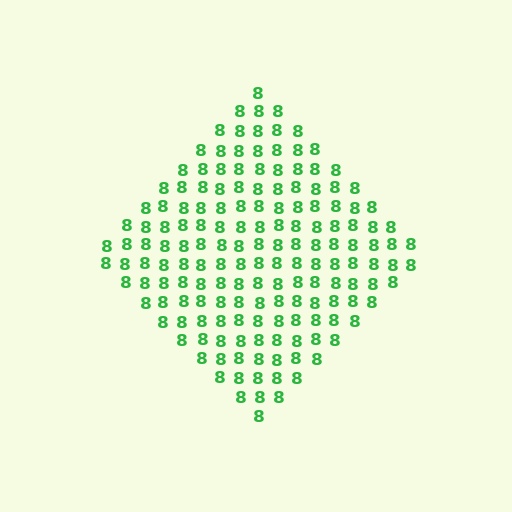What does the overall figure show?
The overall figure shows a diamond.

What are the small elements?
The small elements are digit 8's.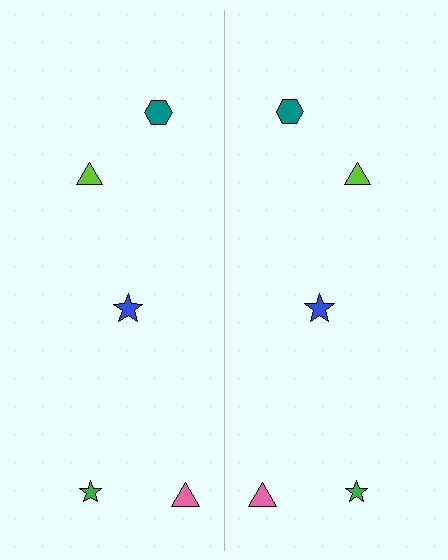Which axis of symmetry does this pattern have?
The pattern has a vertical axis of symmetry running through the center of the image.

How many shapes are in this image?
There are 10 shapes in this image.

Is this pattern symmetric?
Yes, this pattern has bilateral (reflection) symmetry.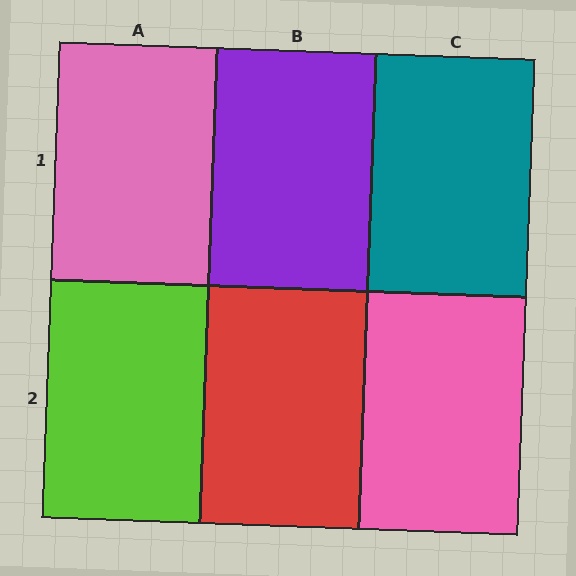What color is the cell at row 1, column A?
Pink.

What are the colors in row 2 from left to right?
Lime, red, pink.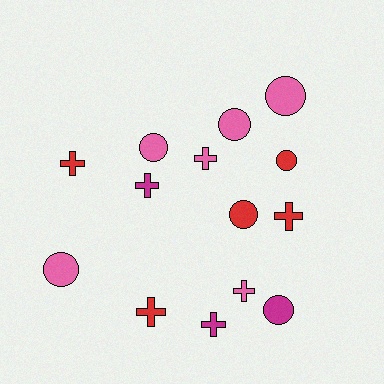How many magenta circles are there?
There is 1 magenta circle.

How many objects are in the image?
There are 14 objects.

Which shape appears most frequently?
Cross, with 7 objects.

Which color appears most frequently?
Pink, with 6 objects.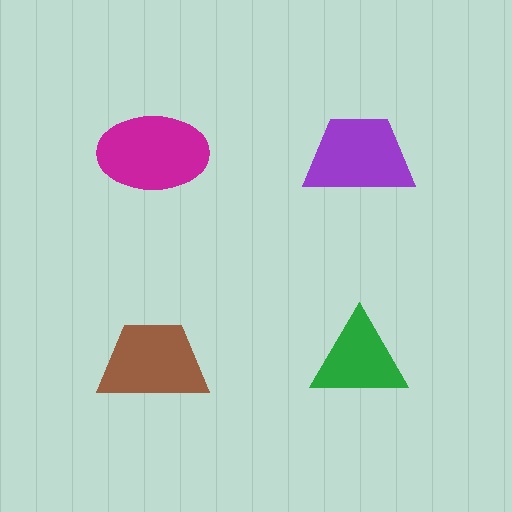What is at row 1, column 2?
A purple trapezoid.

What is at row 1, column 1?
A magenta ellipse.